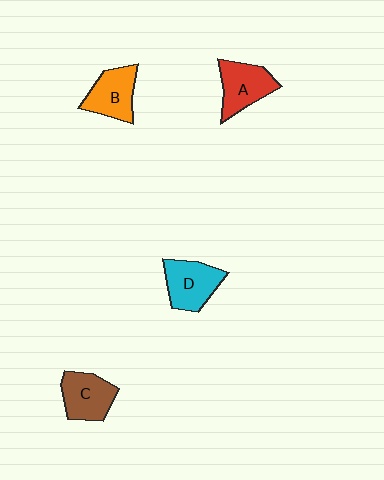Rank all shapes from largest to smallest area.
From largest to smallest: D (cyan), A (red), C (brown), B (orange).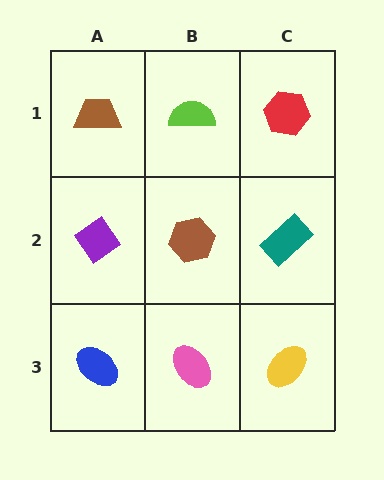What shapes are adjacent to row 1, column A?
A purple diamond (row 2, column A), a lime semicircle (row 1, column B).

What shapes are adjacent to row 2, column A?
A brown trapezoid (row 1, column A), a blue ellipse (row 3, column A), a brown hexagon (row 2, column B).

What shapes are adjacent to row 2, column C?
A red hexagon (row 1, column C), a yellow ellipse (row 3, column C), a brown hexagon (row 2, column B).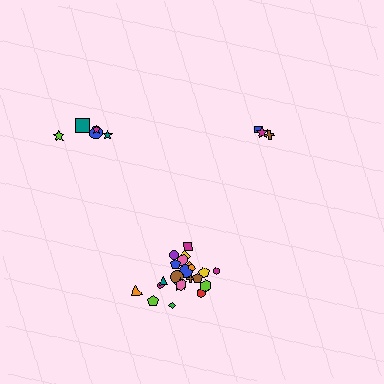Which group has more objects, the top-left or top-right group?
The top-left group.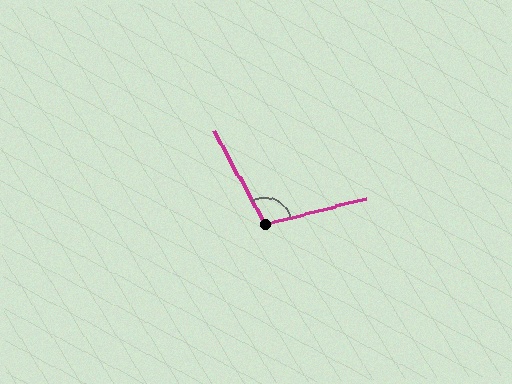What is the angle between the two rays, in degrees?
Approximately 105 degrees.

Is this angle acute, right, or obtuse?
It is obtuse.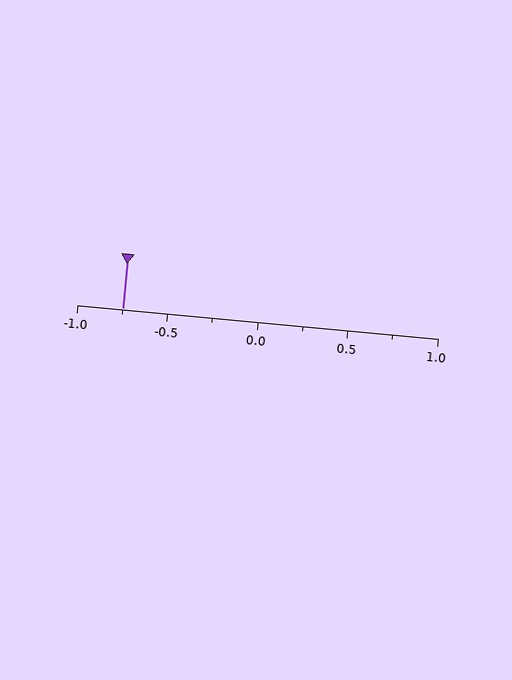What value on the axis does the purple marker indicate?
The marker indicates approximately -0.75.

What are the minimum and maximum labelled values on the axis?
The axis runs from -1.0 to 1.0.